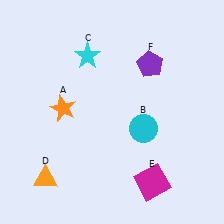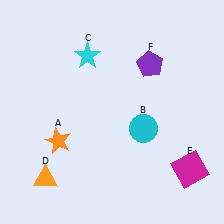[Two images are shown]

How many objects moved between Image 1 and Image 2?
2 objects moved between the two images.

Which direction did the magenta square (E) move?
The magenta square (E) moved right.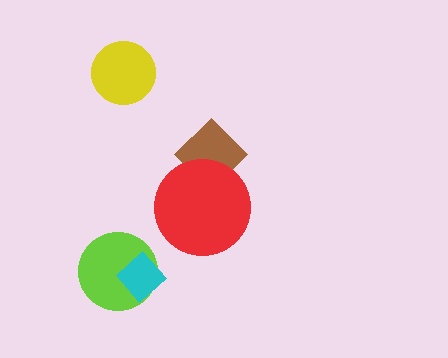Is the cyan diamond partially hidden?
No, no other shape covers it.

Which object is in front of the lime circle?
The cyan diamond is in front of the lime circle.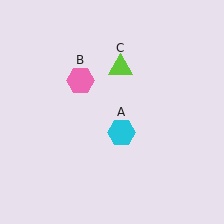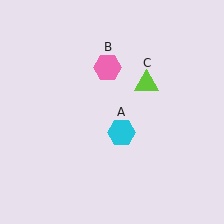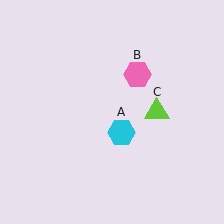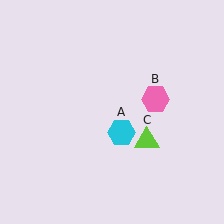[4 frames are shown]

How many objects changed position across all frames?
2 objects changed position: pink hexagon (object B), lime triangle (object C).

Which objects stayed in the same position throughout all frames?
Cyan hexagon (object A) remained stationary.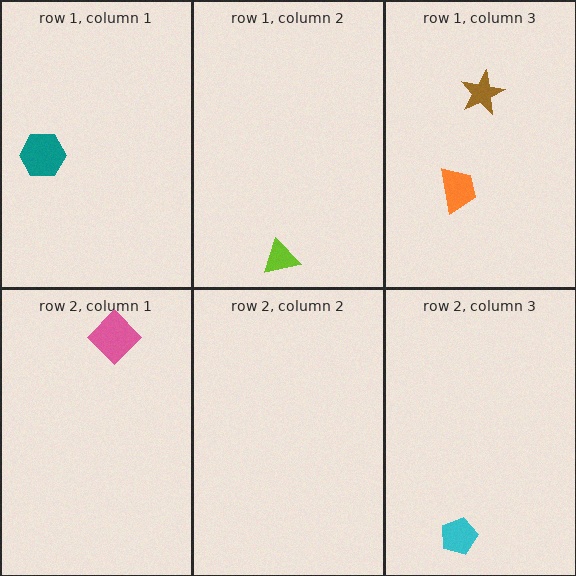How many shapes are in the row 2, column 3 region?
1.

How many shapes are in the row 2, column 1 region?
1.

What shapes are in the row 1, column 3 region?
The brown star, the orange trapezoid.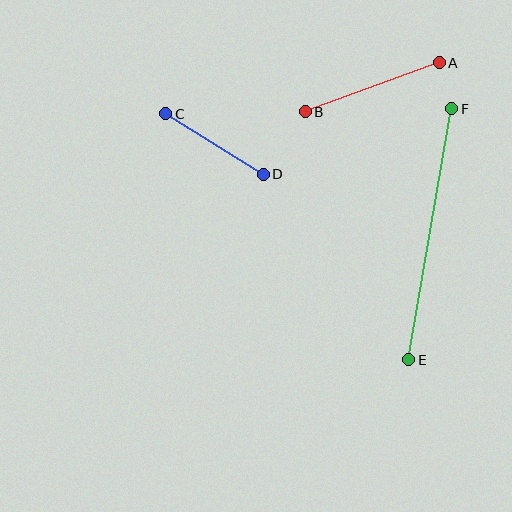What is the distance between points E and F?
The distance is approximately 254 pixels.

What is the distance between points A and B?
The distance is approximately 142 pixels.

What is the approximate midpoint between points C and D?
The midpoint is at approximately (214, 144) pixels.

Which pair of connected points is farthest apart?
Points E and F are farthest apart.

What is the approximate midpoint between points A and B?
The midpoint is at approximately (372, 87) pixels.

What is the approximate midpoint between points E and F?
The midpoint is at approximately (430, 234) pixels.